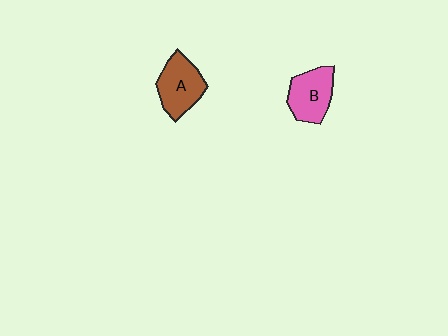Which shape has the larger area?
Shape A (brown).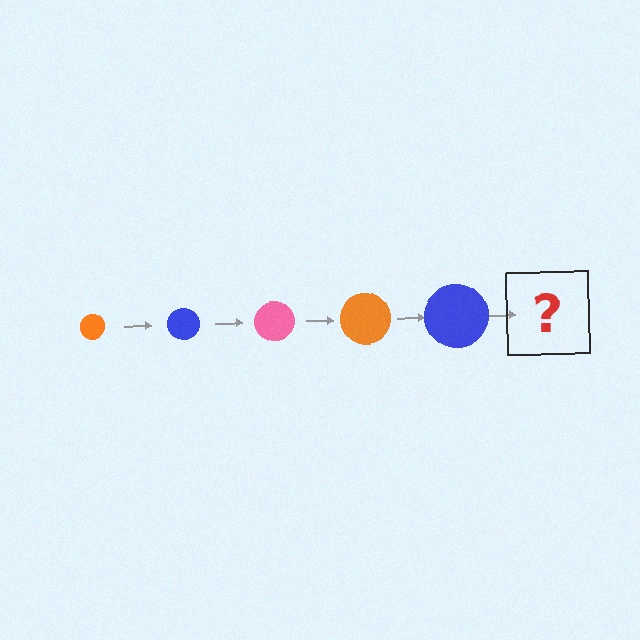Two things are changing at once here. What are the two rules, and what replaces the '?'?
The two rules are that the circle grows larger each step and the color cycles through orange, blue, and pink. The '?' should be a pink circle, larger than the previous one.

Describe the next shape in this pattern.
It should be a pink circle, larger than the previous one.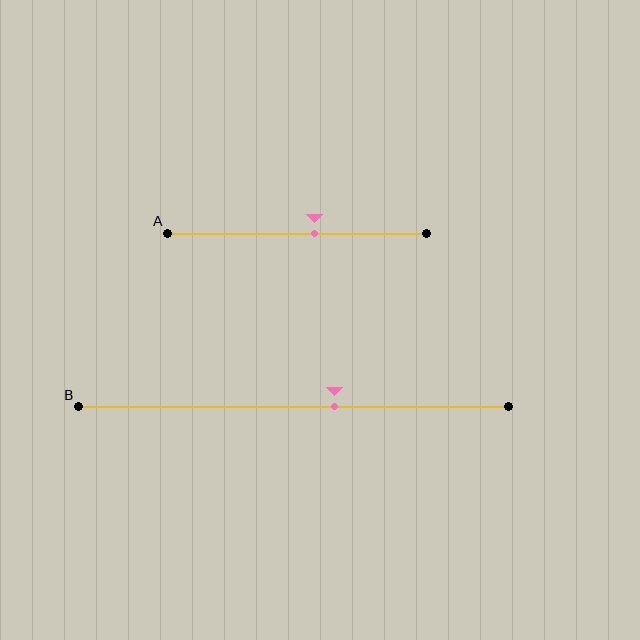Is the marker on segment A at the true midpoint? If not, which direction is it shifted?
No, the marker on segment A is shifted to the right by about 7% of the segment length.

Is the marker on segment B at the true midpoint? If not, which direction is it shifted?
No, the marker on segment B is shifted to the right by about 10% of the segment length.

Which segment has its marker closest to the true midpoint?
Segment A has its marker closest to the true midpoint.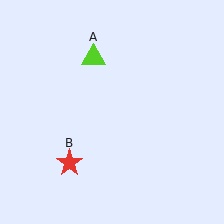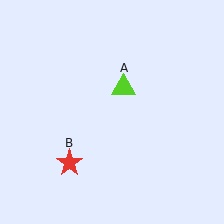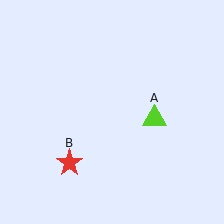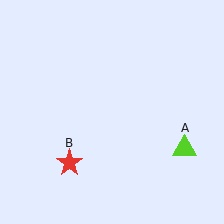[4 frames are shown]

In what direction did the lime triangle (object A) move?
The lime triangle (object A) moved down and to the right.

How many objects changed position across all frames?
1 object changed position: lime triangle (object A).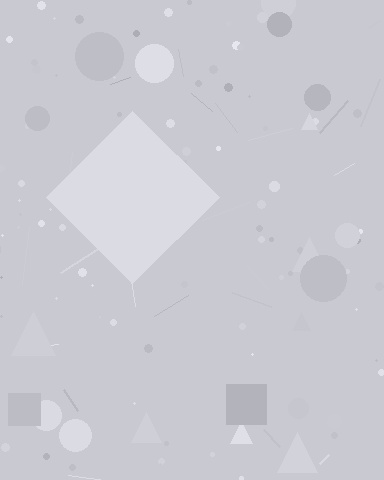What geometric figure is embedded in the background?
A diamond is embedded in the background.